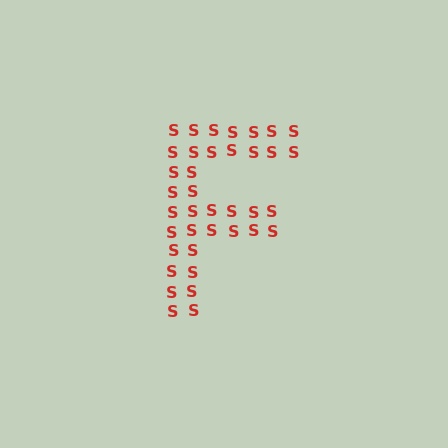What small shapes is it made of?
It is made of small letter S's.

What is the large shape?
The large shape is the letter F.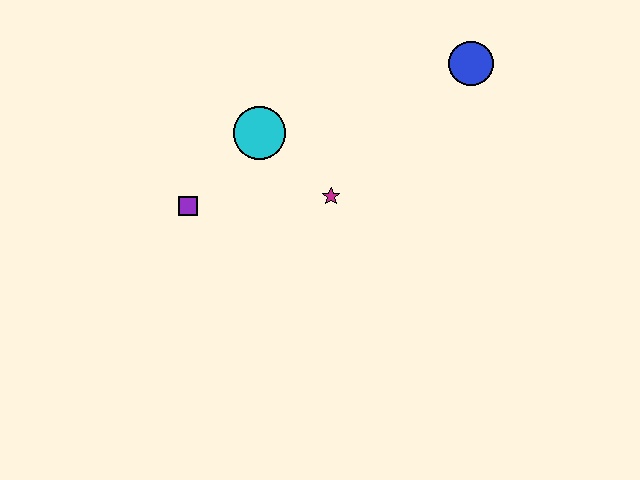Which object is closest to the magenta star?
The cyan circle is closest to the magenta star.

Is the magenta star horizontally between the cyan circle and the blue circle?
Yes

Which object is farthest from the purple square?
The blue circle is farthest from the purple square.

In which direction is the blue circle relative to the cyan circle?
The blue circle is to the right of the cyan circle.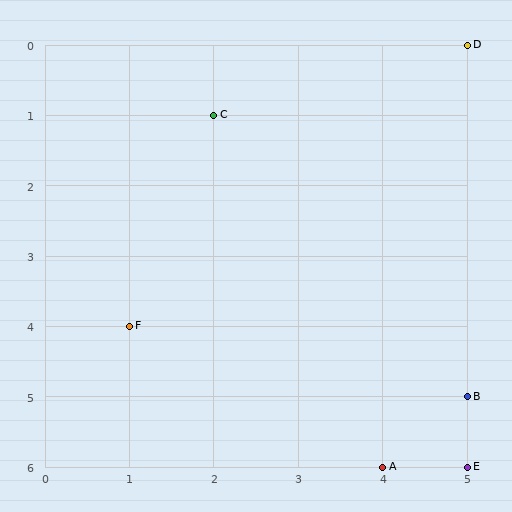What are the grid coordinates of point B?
Point B is at grid coordinates (5, 5).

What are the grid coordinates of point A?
Point A is at grid coordinates (4, 6).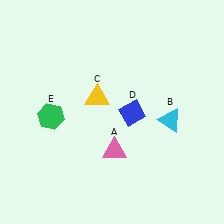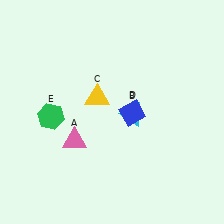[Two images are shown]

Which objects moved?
The objects that moved are: the pink triangle (A), the cyan triangle (B).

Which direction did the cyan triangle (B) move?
The cyan triangle (B) moved left.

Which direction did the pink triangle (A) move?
The pink triangle (A) moved left.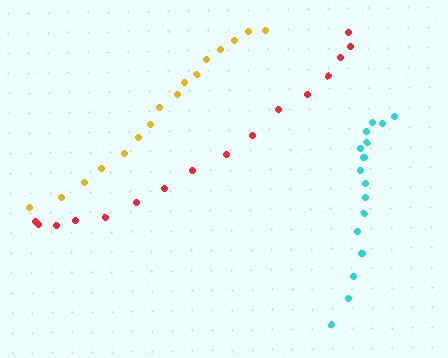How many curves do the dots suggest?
There are 3 distinct paths.